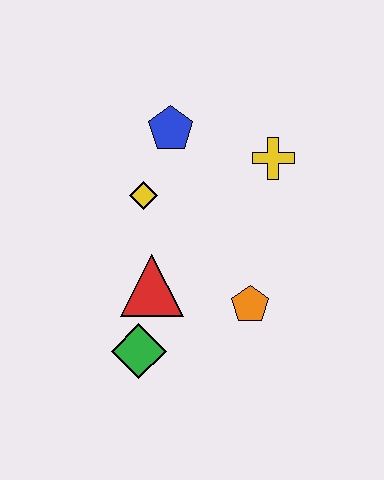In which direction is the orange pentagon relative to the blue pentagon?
The orange pentagon is below the blue pentagon.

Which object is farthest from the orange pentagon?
The blue pentagon is farthest from the orange pentagon.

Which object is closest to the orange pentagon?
The red triangle is closest to the orange pentagon.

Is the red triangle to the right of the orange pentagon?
No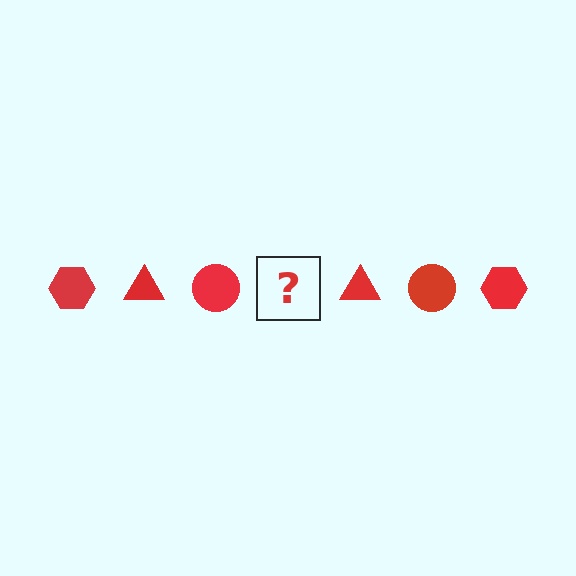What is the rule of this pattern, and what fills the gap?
The rule is that the pattern cycles through hexagon, triangle, circle shapes in red. The gap should be filled with a red hexagon.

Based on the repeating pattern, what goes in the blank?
The blank should be a red hexagon.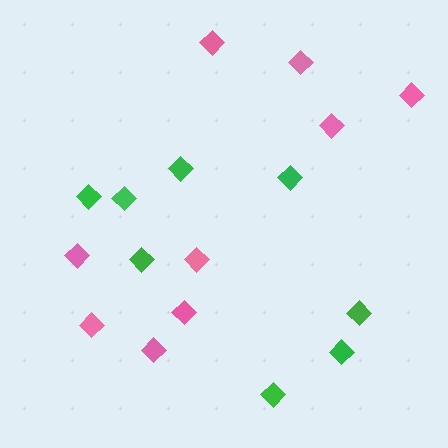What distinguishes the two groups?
There are 2 groups: one group of pink diamonds (9) and one group of green diamonds (8).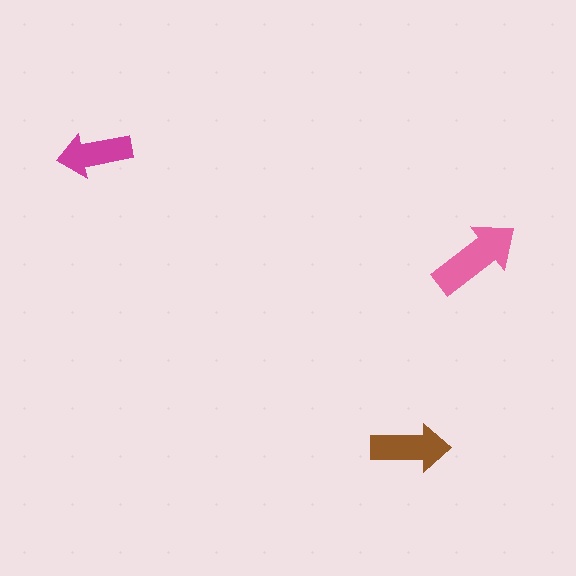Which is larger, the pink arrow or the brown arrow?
The pink one.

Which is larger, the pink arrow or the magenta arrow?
The pink one.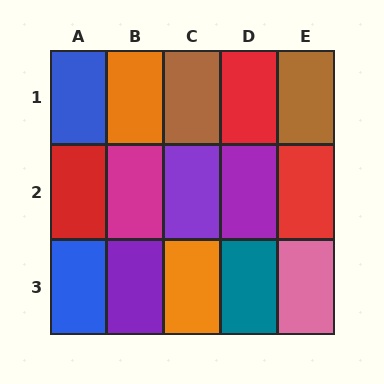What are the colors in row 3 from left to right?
Blue, purple, orange, teal, pink.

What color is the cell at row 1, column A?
Blue.